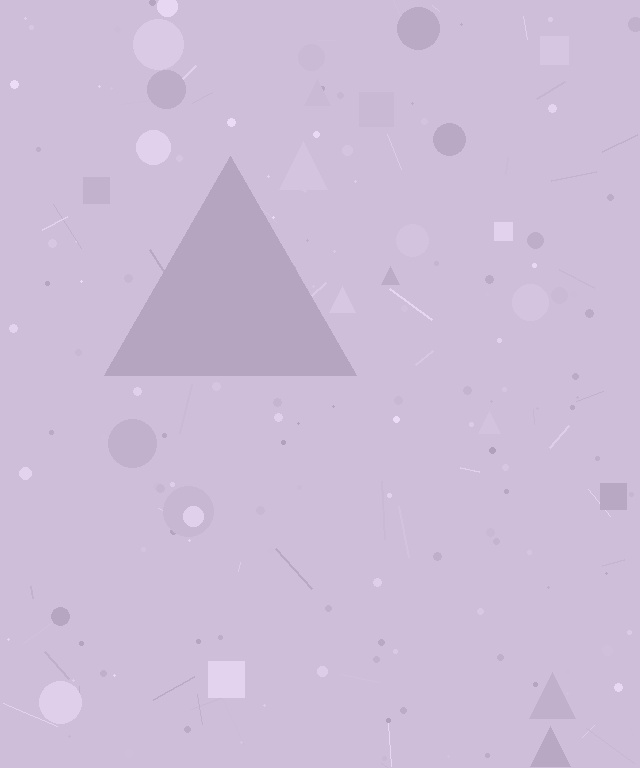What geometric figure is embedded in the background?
A triangle is embedded in the background.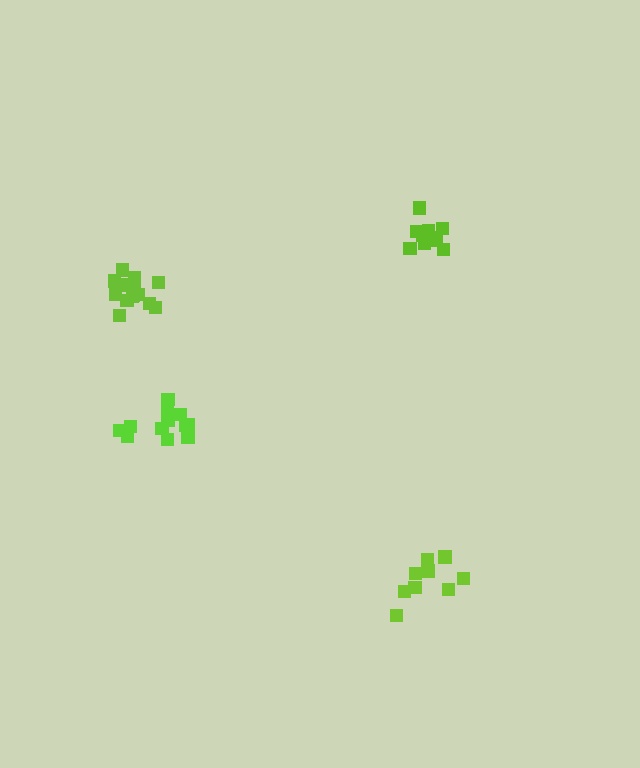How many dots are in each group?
Group 1: 14 dots, Group 2: 15 dots, Group 3: 9 dots, Group 4: 10 dots (48 total).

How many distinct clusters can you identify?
There are 4 distinct clusters.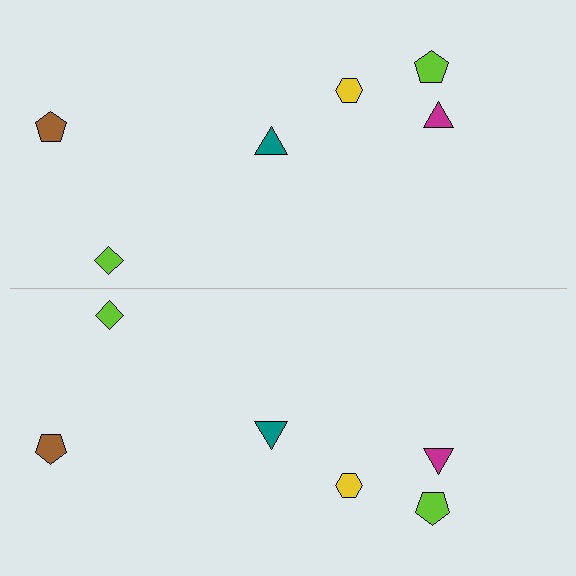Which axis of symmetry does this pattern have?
The pattern has a horizontal axis of symmetry running through the center of the image.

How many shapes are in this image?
There are 12 shapes in this image.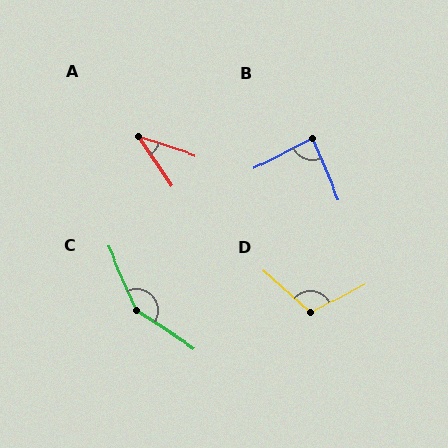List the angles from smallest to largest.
A (38°), B (86°), D (110°), C (147°).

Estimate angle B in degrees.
Approximately 86 degrees.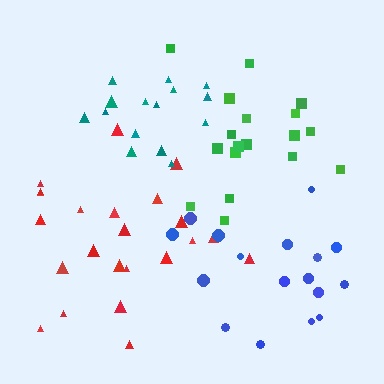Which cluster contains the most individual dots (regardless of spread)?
Red (23).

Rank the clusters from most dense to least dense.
green, teal, blue, red.